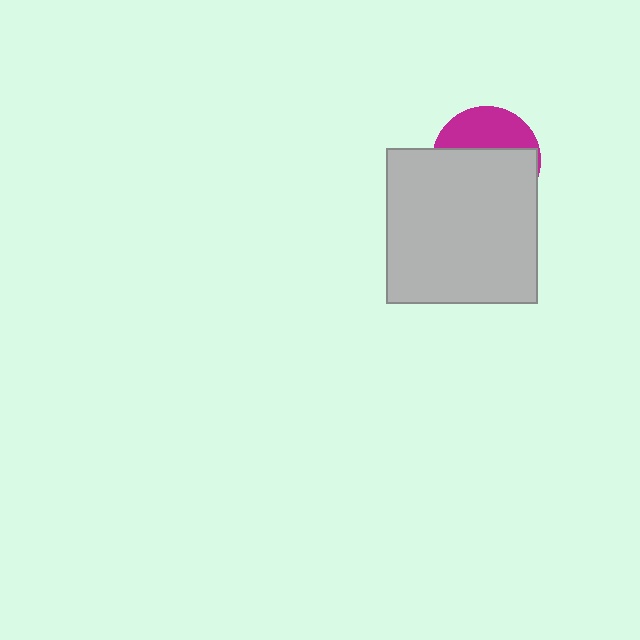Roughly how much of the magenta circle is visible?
A small part of it is visible (roughly 36%).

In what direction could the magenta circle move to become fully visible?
The magenta circle could move up. That would shift it out from behind the light gray rectangle entirely.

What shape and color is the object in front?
The object in front is a light gray rectangle.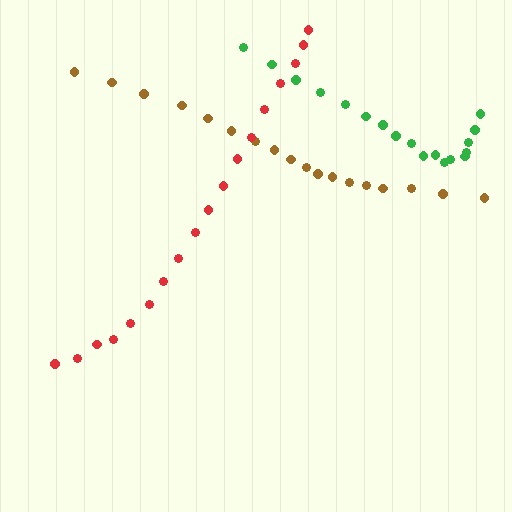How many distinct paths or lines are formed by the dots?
There are 3 distinct paths.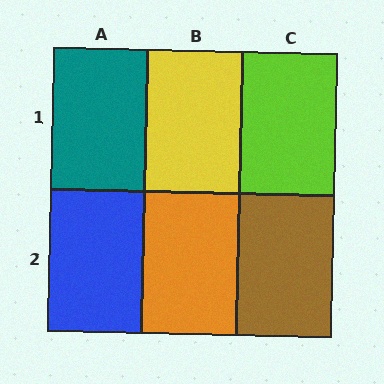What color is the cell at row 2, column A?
Blue.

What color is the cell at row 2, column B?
Orange.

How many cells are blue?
1 cell is blue.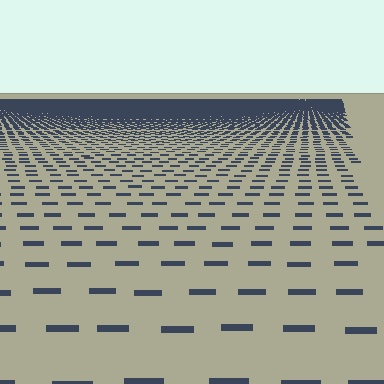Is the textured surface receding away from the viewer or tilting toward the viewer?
The surface is receding away from the viewer. Texture elements get smaller and denser toward the top.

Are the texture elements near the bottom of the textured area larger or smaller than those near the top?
Larger. Near the bottom, elements are closer to the viewer and appear at a bigger on-screen size.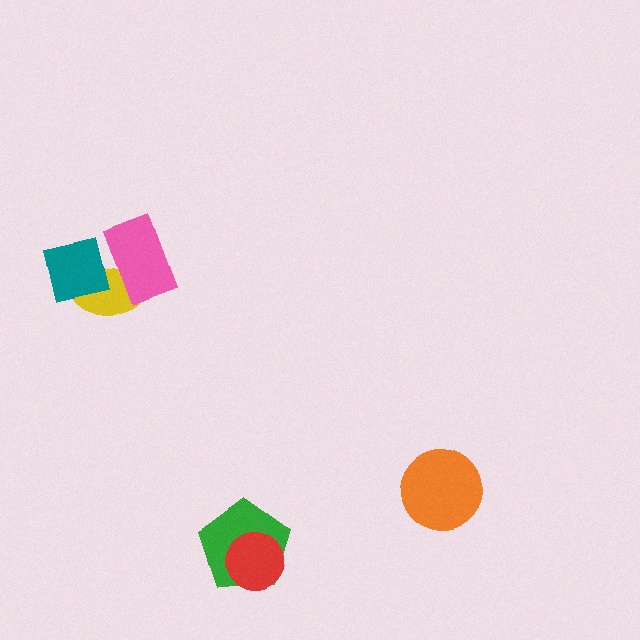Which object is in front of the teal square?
The pink rectangle is in front of the teal square.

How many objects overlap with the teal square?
2 objects overlap with the teal square.